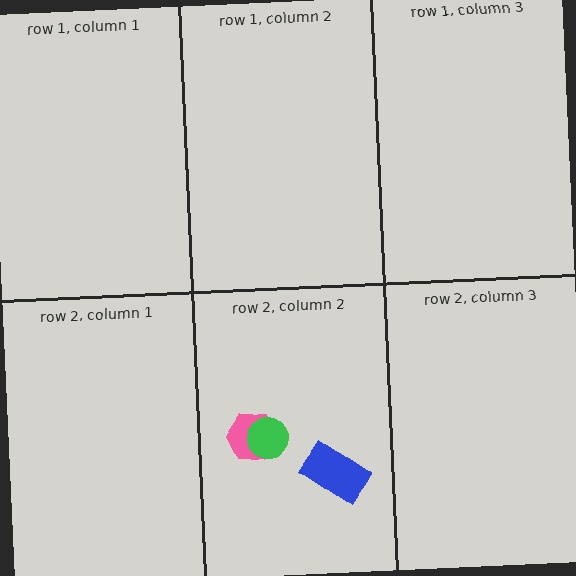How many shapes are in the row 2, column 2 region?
3.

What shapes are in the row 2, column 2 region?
The blue rectangle, the pink hexagon, the green circle.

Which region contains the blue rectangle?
The row 2, column 2 region.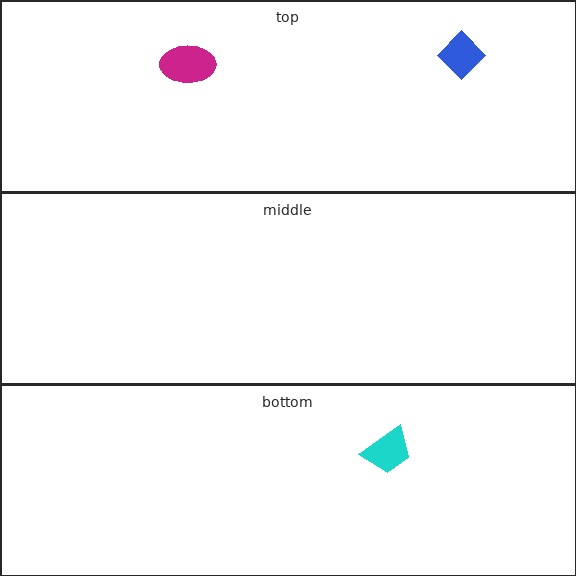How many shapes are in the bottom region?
1.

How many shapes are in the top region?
2.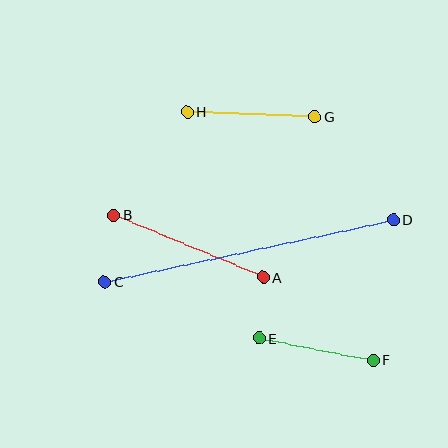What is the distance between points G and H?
The distance is approximately 128 pixels.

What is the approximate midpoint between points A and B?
The midpoint is at approximately (189, 246) pixels.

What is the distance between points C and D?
The distance is approximately 296 pixels.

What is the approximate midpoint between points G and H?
The midpoint is at approximately (251, 114) pixels.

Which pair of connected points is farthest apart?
Points C and D are farthest apart.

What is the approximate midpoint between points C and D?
The midpoint is at approximately (249, 251) pixels.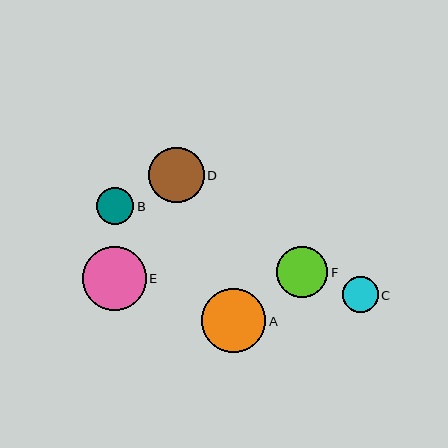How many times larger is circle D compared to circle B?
Circle D is approximately 1.5 times the size of circle B.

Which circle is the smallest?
Circle C is the smallest with a size of approximately 36 pixels.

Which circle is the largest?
Circle A is the largest with a size of approximately 64 pixels.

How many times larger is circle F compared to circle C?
Circle F is approximately 1.4 times the size of circle C.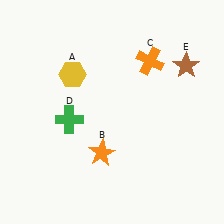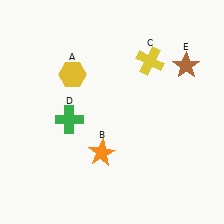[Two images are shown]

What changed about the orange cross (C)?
In Image 1, C is orange. In Image 2, it changed to yellow.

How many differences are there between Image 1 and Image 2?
There is 1 difference between the two images.